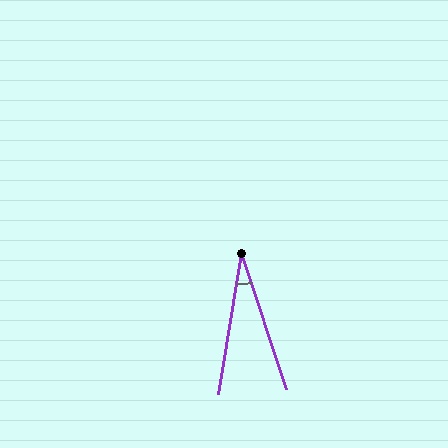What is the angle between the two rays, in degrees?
Approximately 28 degrees.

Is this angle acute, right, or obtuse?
It is acute.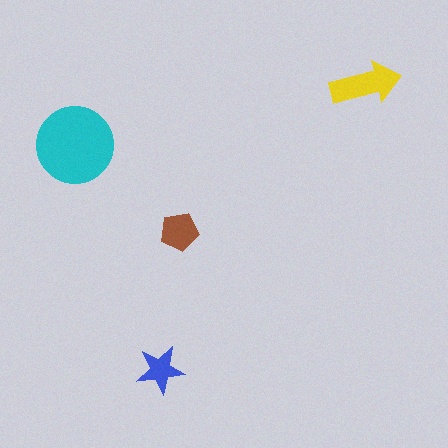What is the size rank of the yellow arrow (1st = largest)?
2nd.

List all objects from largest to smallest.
The cyan circle, the yellow arrow, the brown pentagon, the blue star.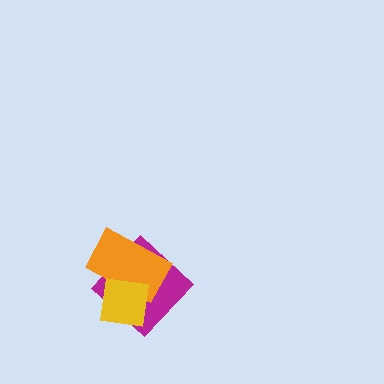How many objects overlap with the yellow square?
2 objects overlap with the yellow square.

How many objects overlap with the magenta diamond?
2 objects overlap with the magenta diamond.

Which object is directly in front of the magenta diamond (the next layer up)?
The orange rectangle is directly in front of the magenta diamond.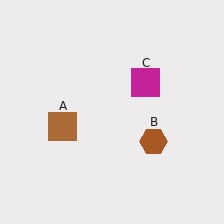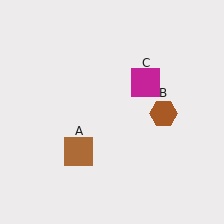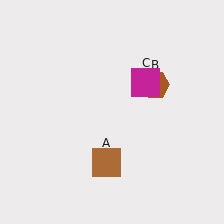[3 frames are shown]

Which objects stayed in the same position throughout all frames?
Magenta square (object C) remained stationary.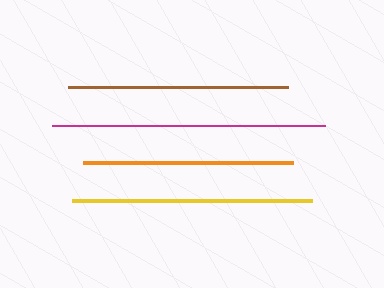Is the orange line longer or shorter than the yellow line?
The yellow line is longer than the orange line.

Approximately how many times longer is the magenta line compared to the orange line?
The magenta line is approximately 1.3 times the length of the orange line.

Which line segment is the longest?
The magenta line is the longest at approximately 273 pixels.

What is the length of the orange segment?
The orange segment is approximately 210 pixels long.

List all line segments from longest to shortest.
From longest to shortest: magenta, yellow, brown, orange.